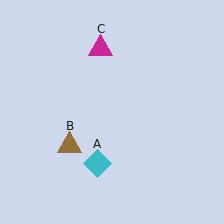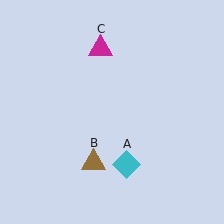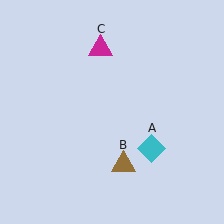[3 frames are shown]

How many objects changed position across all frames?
2 objects changed position: cyan diamond (object A), brown triangle (object B).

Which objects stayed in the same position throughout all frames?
Magenta triangle (object C) remained stationary.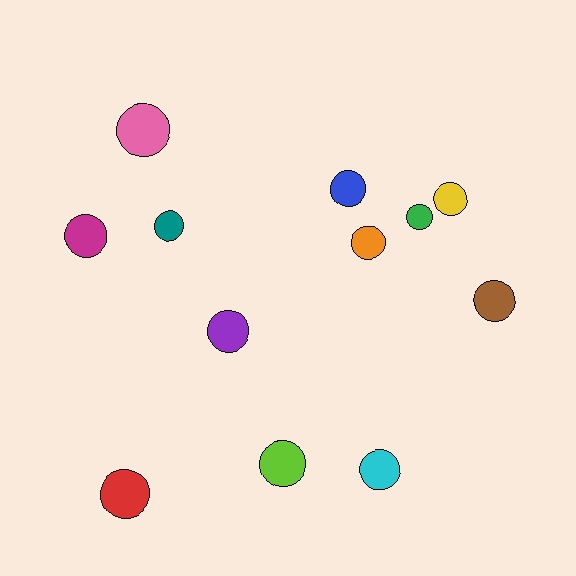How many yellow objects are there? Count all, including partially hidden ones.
There is 1 yellow object.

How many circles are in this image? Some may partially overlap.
There are 12 circles.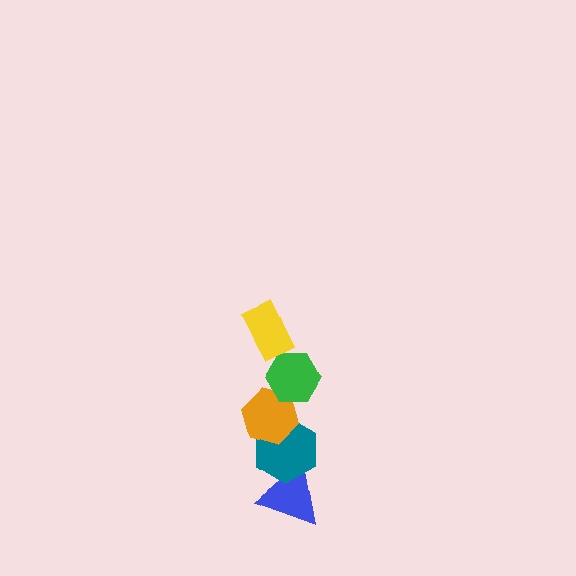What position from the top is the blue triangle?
The blue triangle is 5th from the top.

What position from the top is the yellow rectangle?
The yellow rectangle is 1st from the top.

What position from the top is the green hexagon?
The green hexagon is 2nd from the top.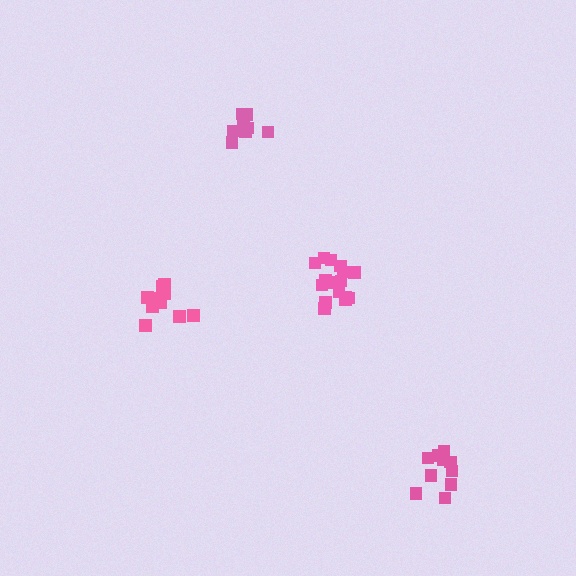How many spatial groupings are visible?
There are 4 spatial groupings.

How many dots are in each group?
Group 1: 10 dots, Group 2: 16 dots, Group 3: 10 dots, Group 4: 10 dots (46 total).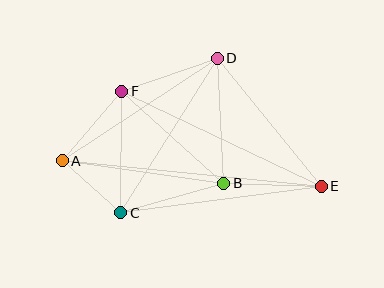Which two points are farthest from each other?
Points A and E are farthest from each other.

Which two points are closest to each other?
Points A and C are closest to each other.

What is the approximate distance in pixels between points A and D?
The distance between A and D is approximately 186 pixels.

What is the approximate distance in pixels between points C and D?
The distance between C and D is approximately 182 pixels.